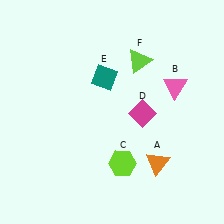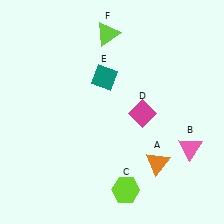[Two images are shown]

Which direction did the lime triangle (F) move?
The lime triangle (F) moved left.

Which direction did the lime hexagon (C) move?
The lime hexagon (C) moved down.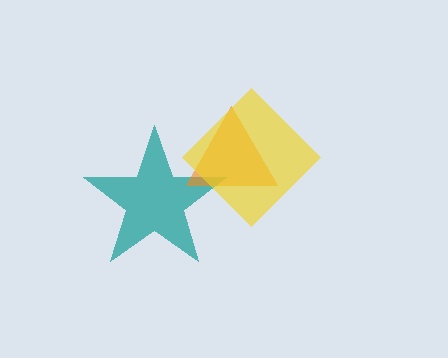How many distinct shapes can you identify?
There are 3 distinct shapes: a teal star, an orange triangle, a yellow diamond.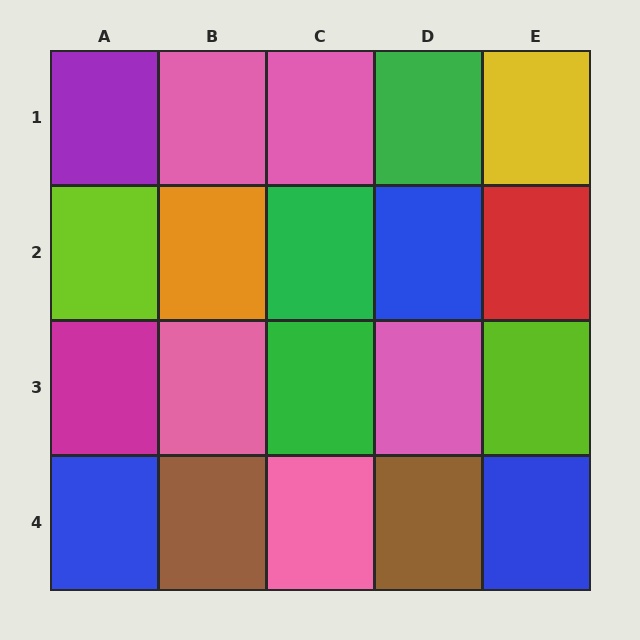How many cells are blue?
3 cells are blue.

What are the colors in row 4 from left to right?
Blue, brown, pink, brown, blue.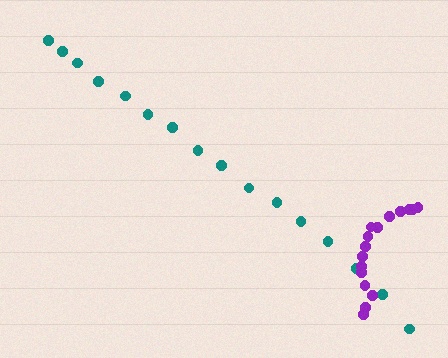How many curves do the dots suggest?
There are 2 distinct paths.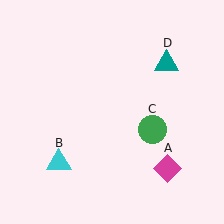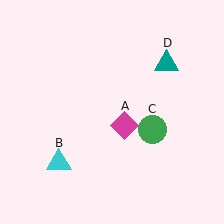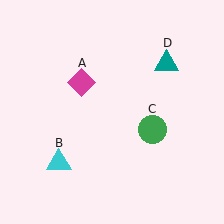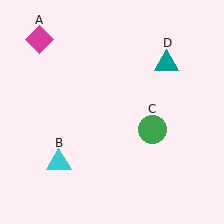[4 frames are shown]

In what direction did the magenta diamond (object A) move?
The magenta diamond (object A) moved up and to the left.